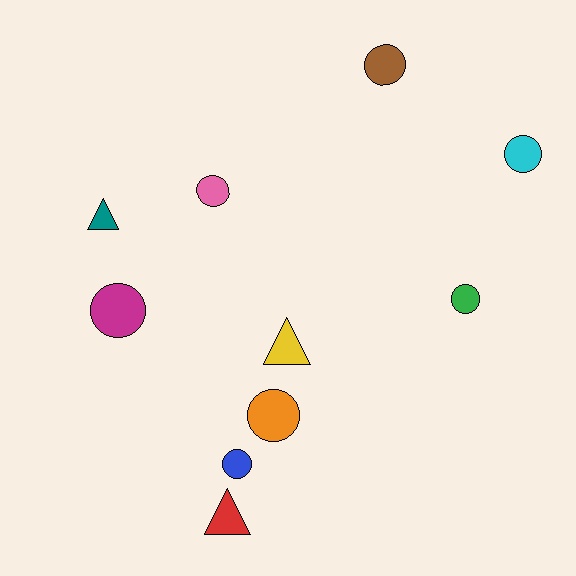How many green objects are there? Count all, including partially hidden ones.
There is 1 green object.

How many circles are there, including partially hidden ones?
There are 7 circles.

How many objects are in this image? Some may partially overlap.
There are 10 objects.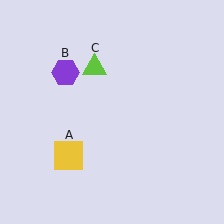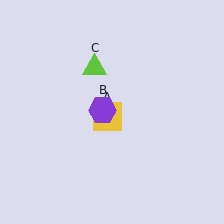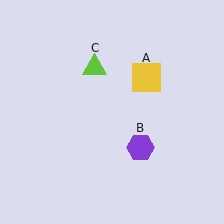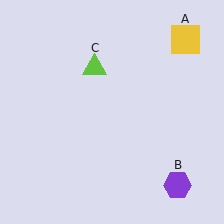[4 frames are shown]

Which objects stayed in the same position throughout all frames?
Lime triangle (object C) remained stationary.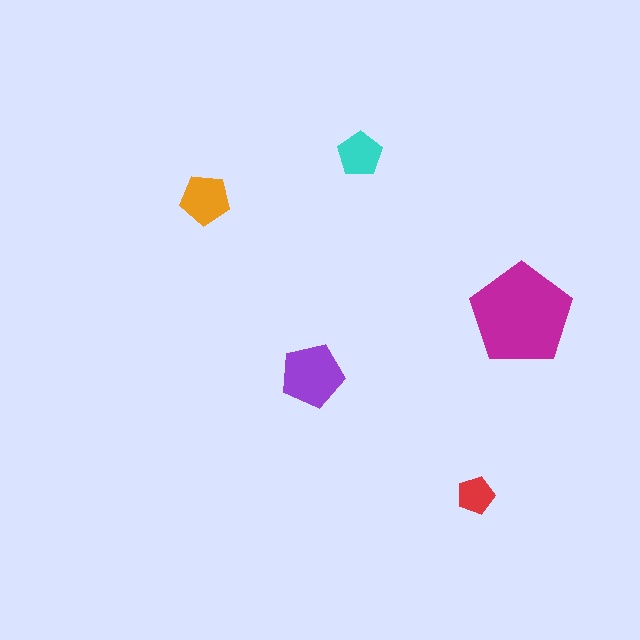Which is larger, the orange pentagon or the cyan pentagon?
The orange one.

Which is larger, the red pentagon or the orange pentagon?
The orange one.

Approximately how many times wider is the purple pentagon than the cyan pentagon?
About 1.5 times wider.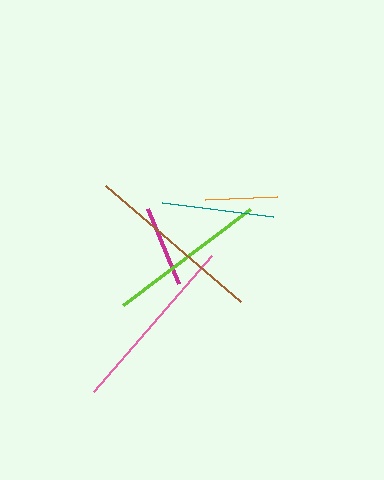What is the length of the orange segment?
The orange segment is approximately 72 pixels long.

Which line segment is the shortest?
The orange line is the shortest at approximately 72 pixels.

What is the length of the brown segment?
The brown segment is approximately 178 pixels long.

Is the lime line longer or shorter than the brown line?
The brown line is longer than the lime line.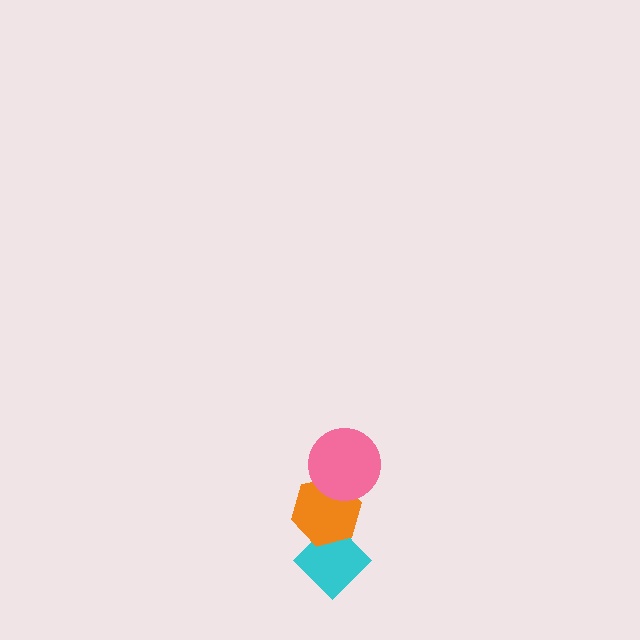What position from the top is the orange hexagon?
The orange hexagon is 2nd from the top.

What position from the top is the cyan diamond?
The cyan diamond is 3rd from the top.